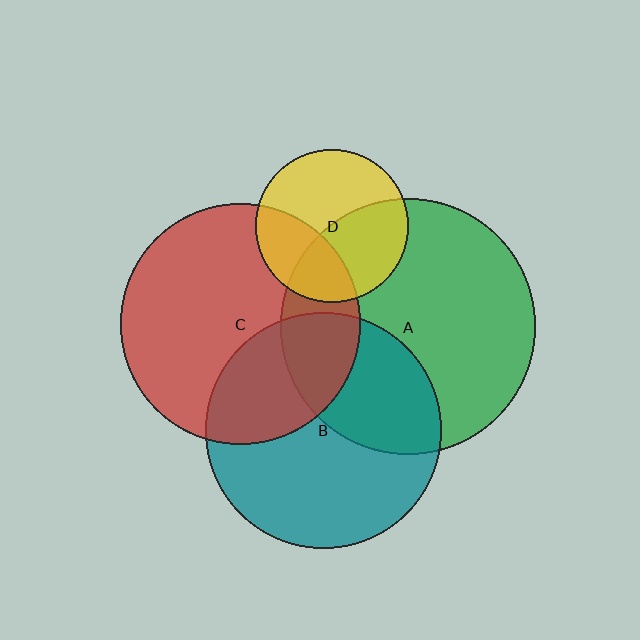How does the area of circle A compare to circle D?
Approximately 2.8 times.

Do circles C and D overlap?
Yes.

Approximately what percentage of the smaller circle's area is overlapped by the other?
Approximately 35%.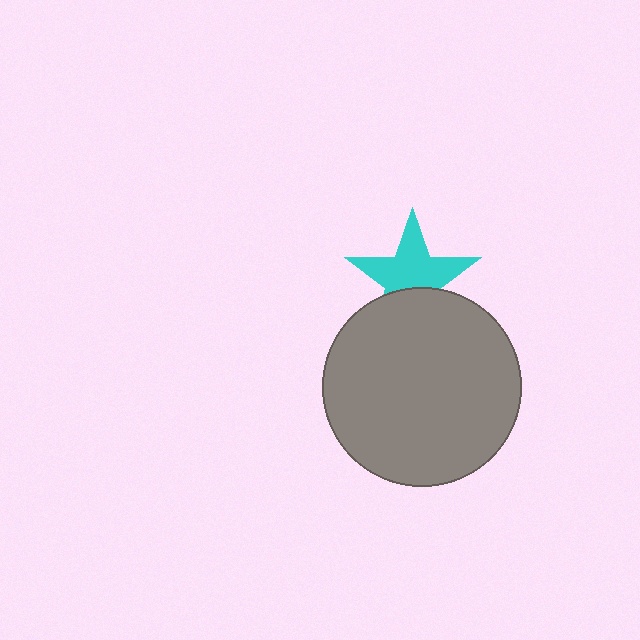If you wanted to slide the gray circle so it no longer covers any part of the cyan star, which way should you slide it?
Slide it down — that is the most direct way to separate the two shapes.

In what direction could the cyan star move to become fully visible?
The cyan star could move up. That would shift it out from behind the gray circle entirely.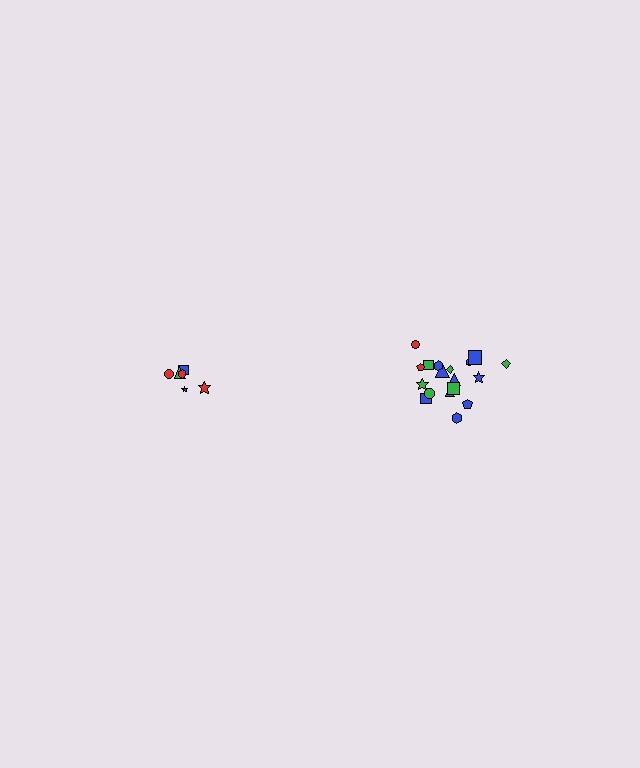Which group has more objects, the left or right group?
The right group.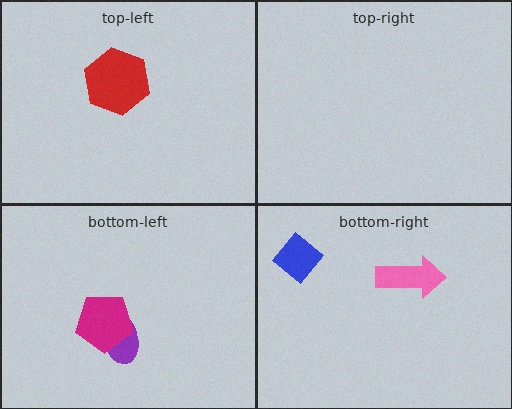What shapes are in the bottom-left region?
The purple ellipse, the magenta pentagon.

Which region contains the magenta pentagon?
The bottom-left region.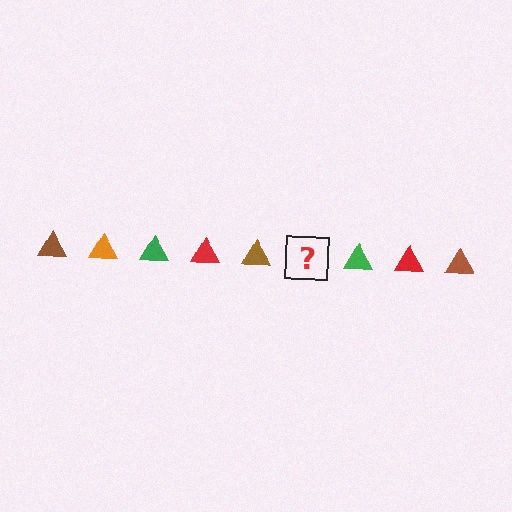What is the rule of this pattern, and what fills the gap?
The rule is that the pattern cycles through brown, orange, green, red triangles. The gap should be filled with an orange triangle.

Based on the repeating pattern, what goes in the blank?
The blank should be an orange triangle.